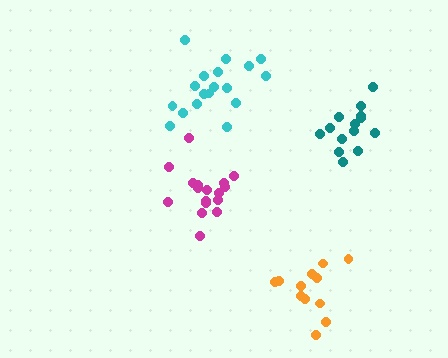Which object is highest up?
The cyan cluster is topmost.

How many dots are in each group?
Group 1: 12 dots, Group 2: 14 dots, Group 3: 18 dots, Group 4: 17 dots (61 total).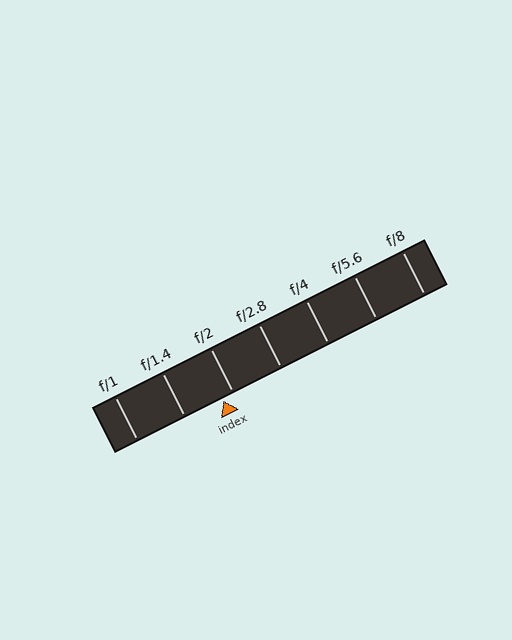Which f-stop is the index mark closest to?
The index mark is closest to f/2.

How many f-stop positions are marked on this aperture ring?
There are 7 f-stop positions marked.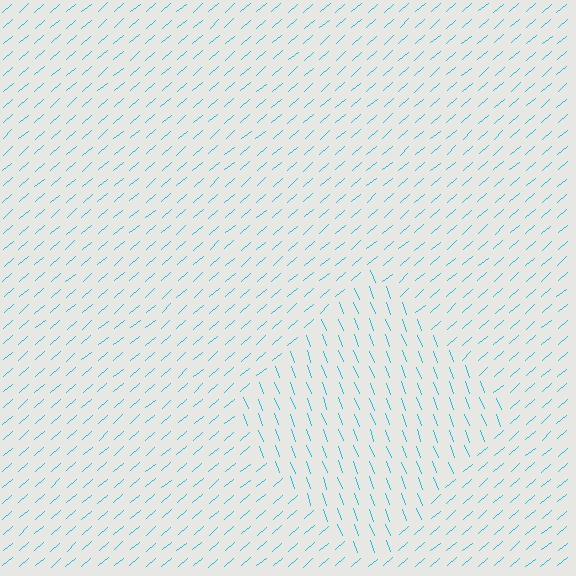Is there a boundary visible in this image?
Yes, there is a texture boundary formed by a change in line orientation.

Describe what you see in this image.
The image is filled with small cyan line segments. A diamond region in the image has lines oriented differently from the surrounding lines, creating a visible texture boundary.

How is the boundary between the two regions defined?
The boundary is defined purely by a change in line orientation (approximately 70 degrees difference). All lines are the same color and thickness.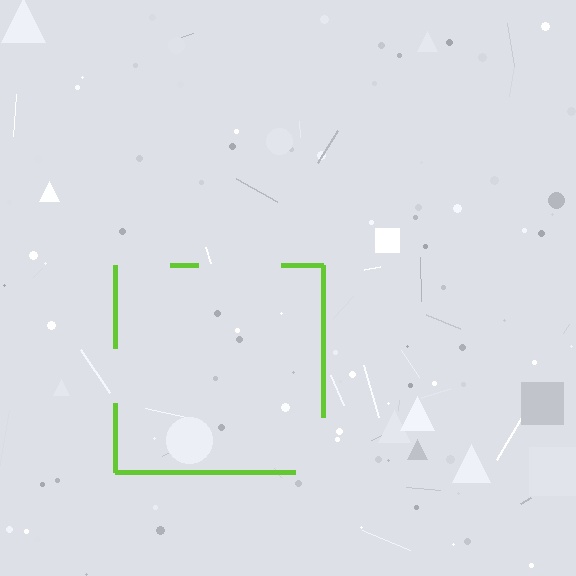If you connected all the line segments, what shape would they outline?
They would outline a square.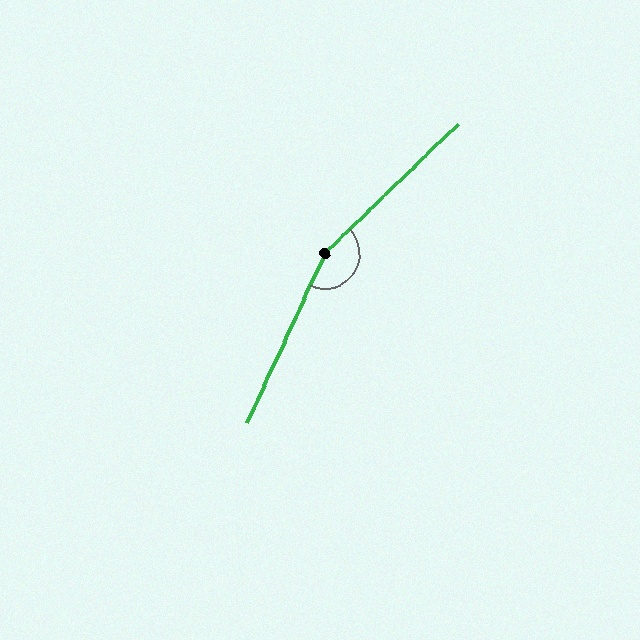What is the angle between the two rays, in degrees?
Approximately 159 degrees.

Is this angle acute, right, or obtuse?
It is obtuse.